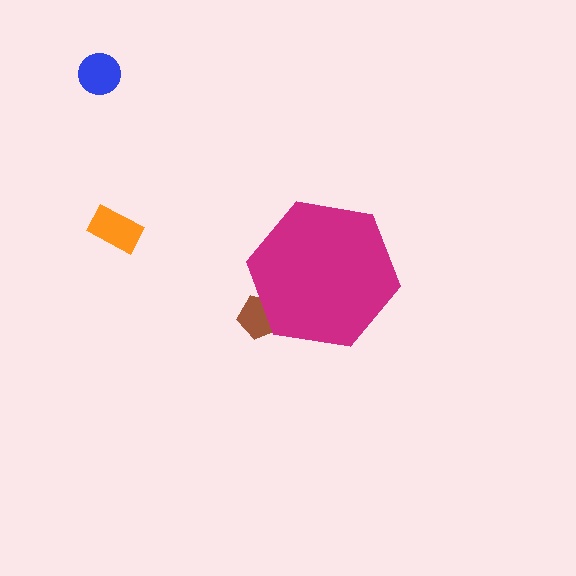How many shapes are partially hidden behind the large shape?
1 shape is partially hidden.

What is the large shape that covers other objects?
A magenta hexagon.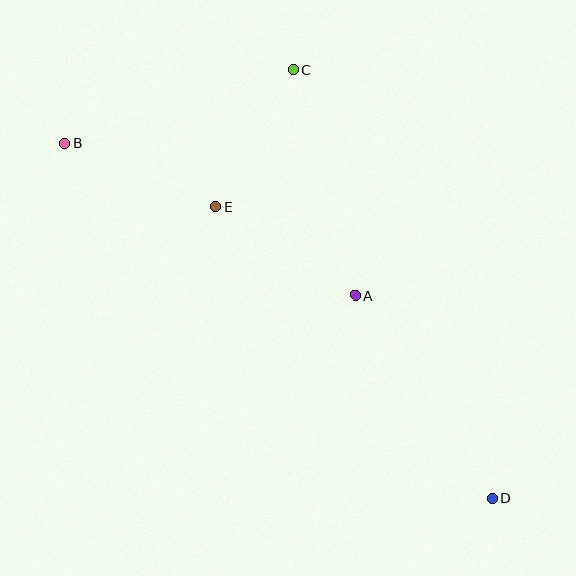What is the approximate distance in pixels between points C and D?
The distance between C and D is approximately 472 pixels.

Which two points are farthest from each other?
Points B and D are farthest from each other.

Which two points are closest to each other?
Points C and E are closest to each other.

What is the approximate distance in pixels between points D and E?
The distance between D and E is approximately 402 pixels.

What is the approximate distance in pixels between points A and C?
The distance between A and C is approximately 234 pixels.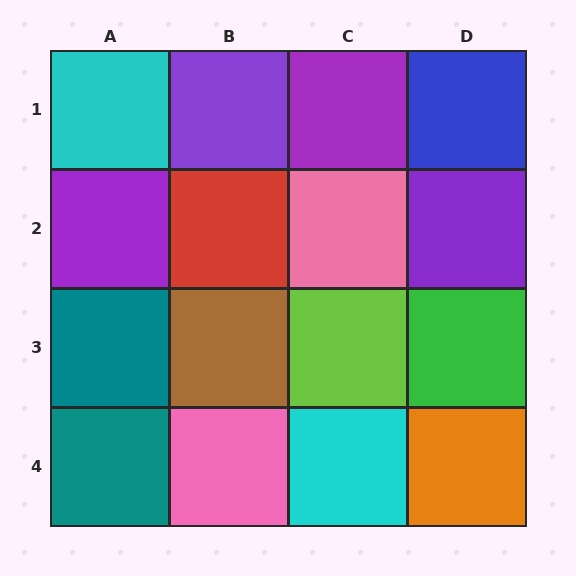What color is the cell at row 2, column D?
Purple.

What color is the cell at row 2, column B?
Red.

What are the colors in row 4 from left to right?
Teal, pink, cyan, orange.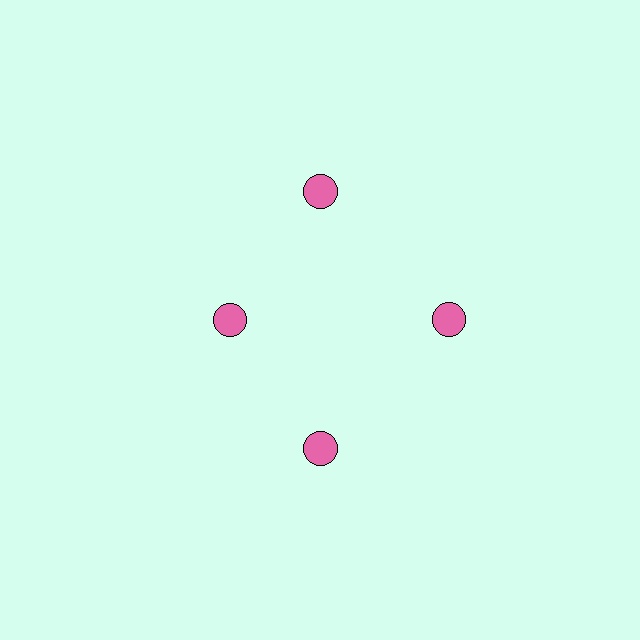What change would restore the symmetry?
The symmetry would be restored by moving it outward, back onto the ring so that all 4 circles sit at equal angles and equal distance from the center.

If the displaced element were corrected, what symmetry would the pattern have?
It would have 4-fold rotational symmetry — the pattern would map onto itself every 90 degrees.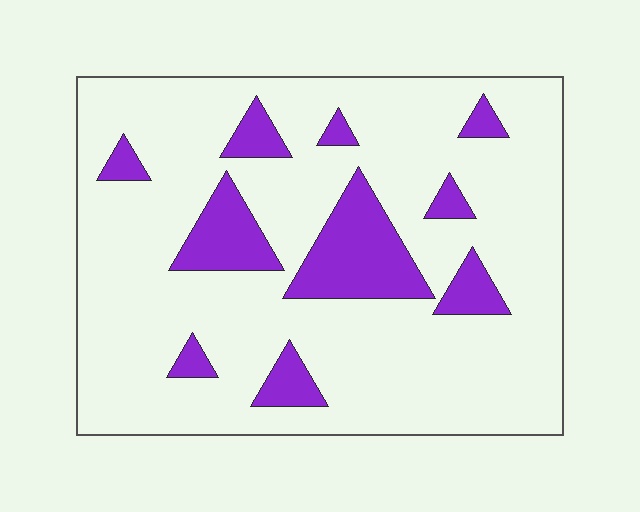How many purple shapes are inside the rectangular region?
10.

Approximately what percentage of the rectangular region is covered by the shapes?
Approximately 15%.